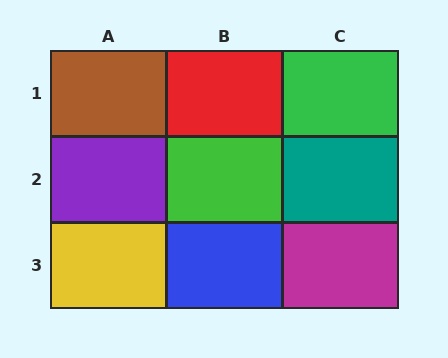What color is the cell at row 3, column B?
Blue.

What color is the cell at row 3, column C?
Magenta.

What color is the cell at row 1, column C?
Green.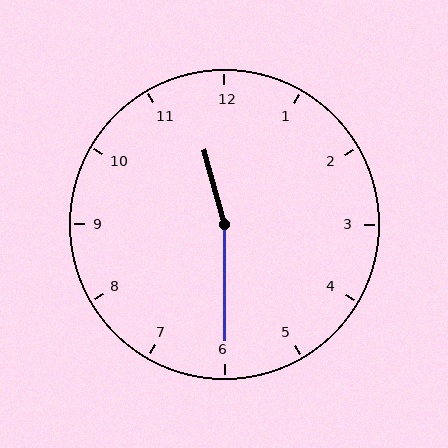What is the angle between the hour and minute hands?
Approximately 165 degrees.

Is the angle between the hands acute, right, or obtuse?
It is obtuse.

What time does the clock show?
11:30.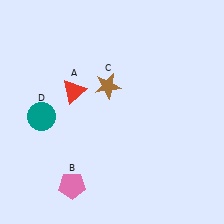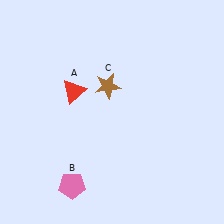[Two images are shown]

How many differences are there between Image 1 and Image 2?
There is 1 difference between the two images.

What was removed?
The teal circle (D) was removed in Image 2.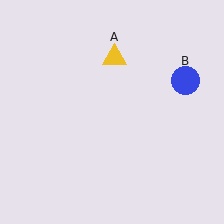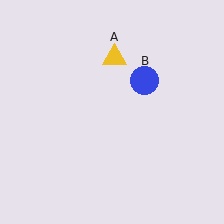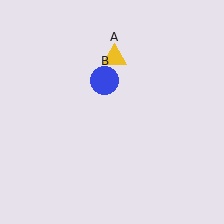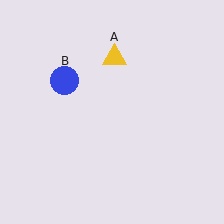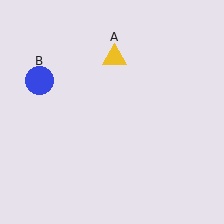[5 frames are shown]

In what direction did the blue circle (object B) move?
The blue circle (object B) moved left.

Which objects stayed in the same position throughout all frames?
Yellow triangle (object A) remained stationary.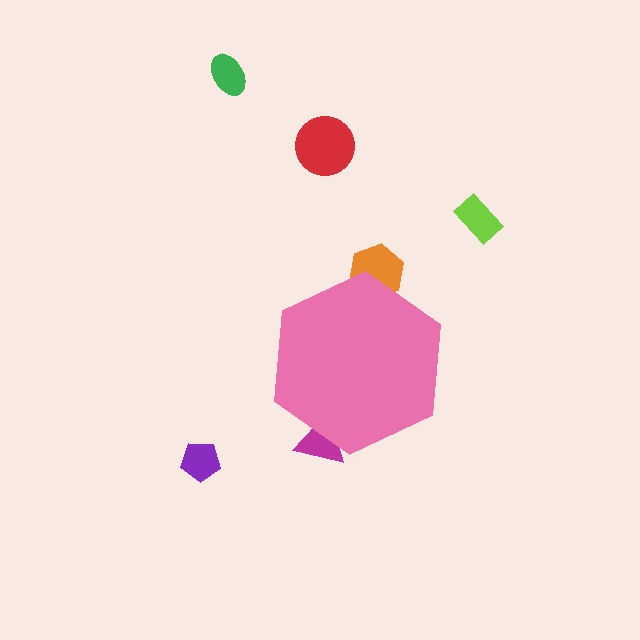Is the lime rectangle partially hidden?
No, the lime rectangle is fully visible.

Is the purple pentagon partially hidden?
No, the purple pentagon is fully visible.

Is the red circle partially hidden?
No, the red circle is fully visible.